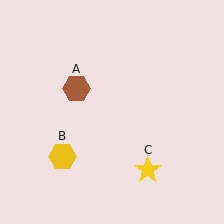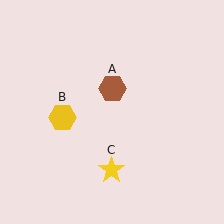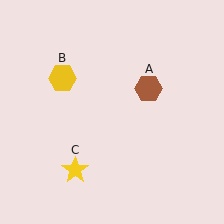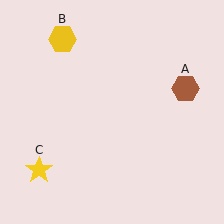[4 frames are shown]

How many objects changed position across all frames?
3 objects changed position: brown hexagon (object A), yellow hexagon (object B), yellow star (object C).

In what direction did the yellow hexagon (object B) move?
The yellow hexagon (object B) moved up.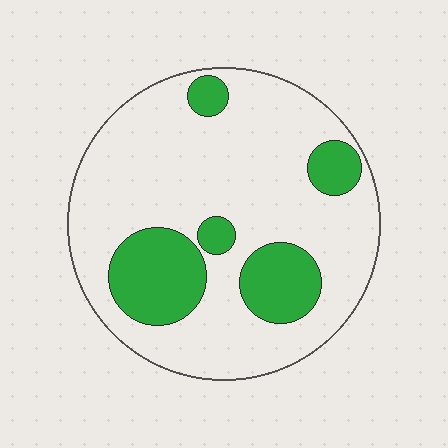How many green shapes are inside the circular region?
5.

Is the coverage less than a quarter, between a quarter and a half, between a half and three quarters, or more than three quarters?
Less than a quarter.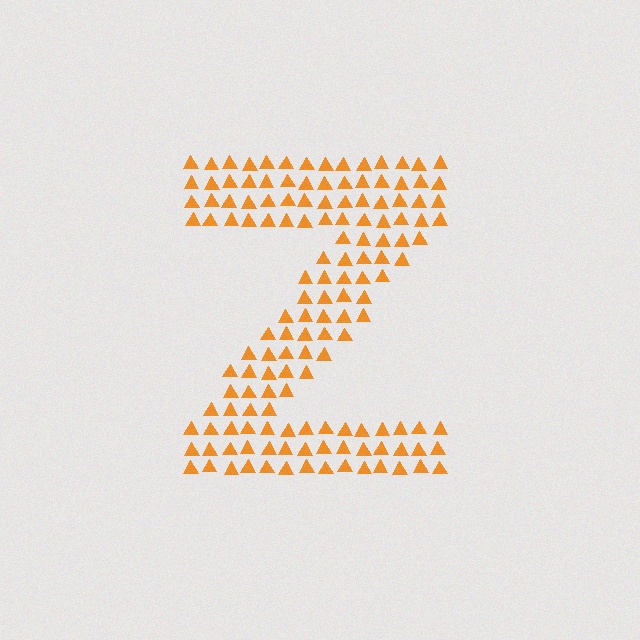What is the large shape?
The large shape is the letter Z.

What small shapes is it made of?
It is made of small triangles.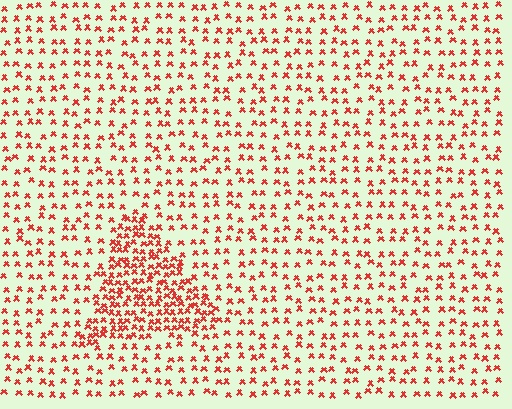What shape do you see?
I see a triangle.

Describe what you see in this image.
The image contains small red elements arranged at two different densities. A triangle-shaped region is visible where the elements are more densely packed than the surrounding area.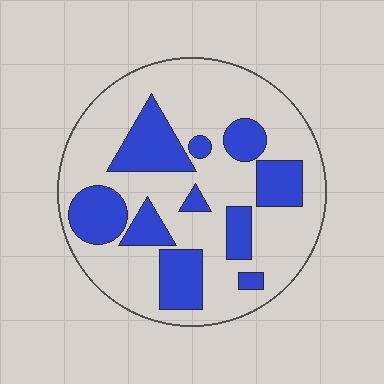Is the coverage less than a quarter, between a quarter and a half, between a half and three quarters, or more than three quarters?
Between a quarter and a half.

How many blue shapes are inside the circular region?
10.